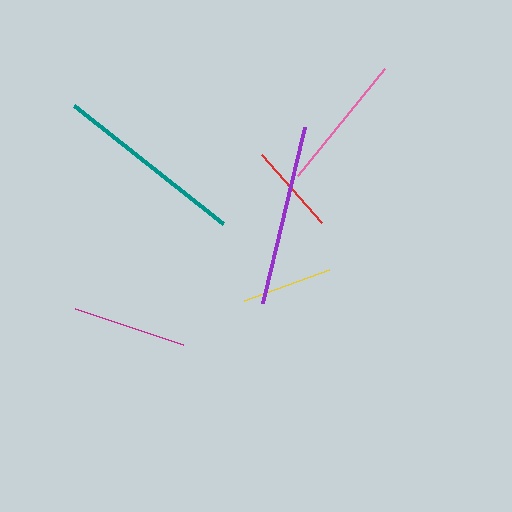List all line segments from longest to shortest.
From longest to shortest: teal, purple, pink, magenta, red, yellow.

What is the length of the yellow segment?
The yellow segment is approximately 90 pixels long.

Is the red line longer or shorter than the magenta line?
The magenta line is longer than the red line.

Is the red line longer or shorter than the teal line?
The teal line is longer than the red line.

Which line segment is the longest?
The teal line is the longest at approximately 190 pixels.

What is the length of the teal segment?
The teal segment is approximately 190 pixels long.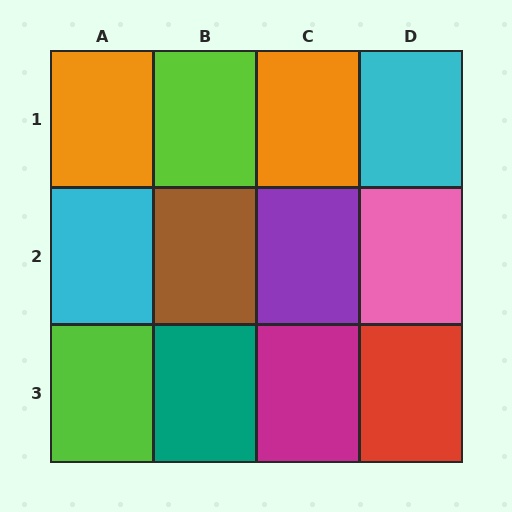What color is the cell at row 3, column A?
Lime.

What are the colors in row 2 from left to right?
Cyan, brown, purple, pink.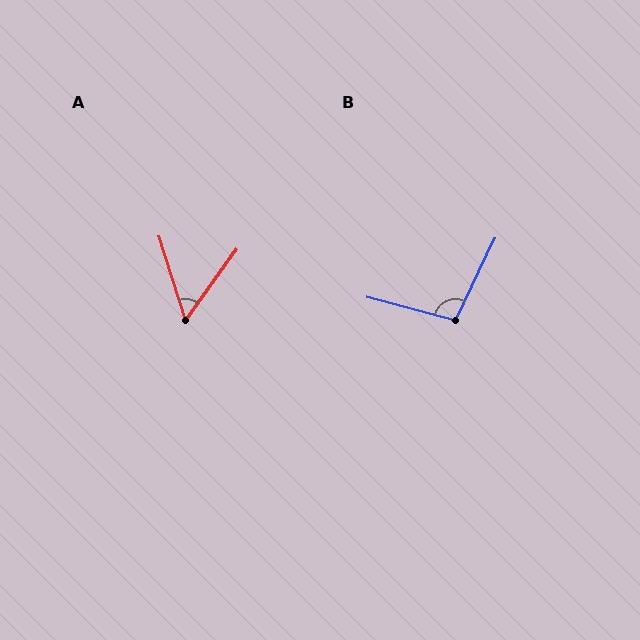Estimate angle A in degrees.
Approximately 53 degrees.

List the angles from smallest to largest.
A (53°), B (101°).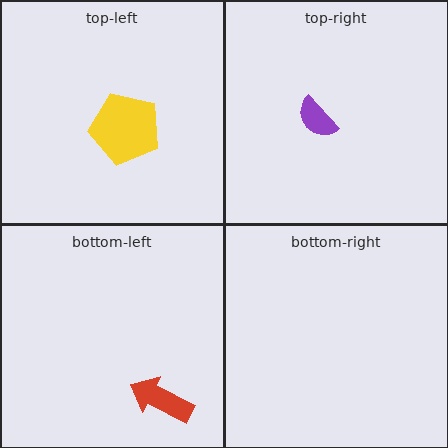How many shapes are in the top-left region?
1.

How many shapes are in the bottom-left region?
1.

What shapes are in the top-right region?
The purple semicircle.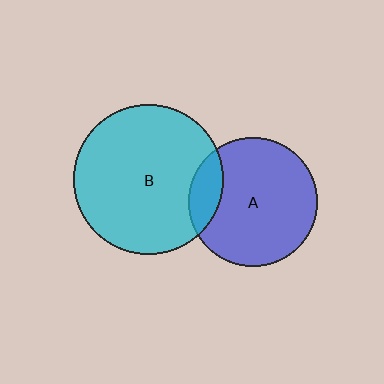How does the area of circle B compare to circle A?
Approximately 1.4 times.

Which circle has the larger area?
Circle B (cyan).